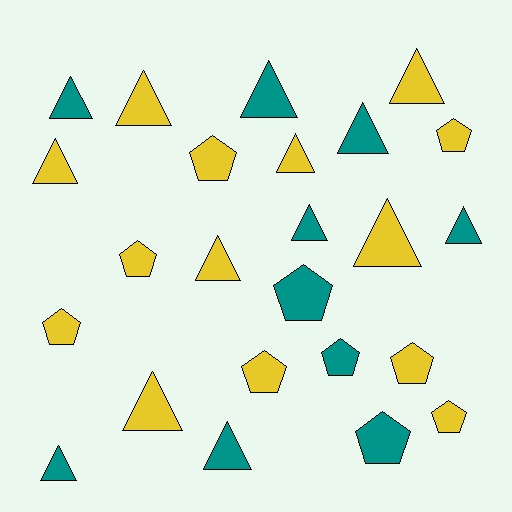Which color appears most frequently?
Yellow, with 14 objects.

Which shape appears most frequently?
Triangle, with 14 objects.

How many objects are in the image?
There are 24 objects.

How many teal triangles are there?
There are 7 teal triangles.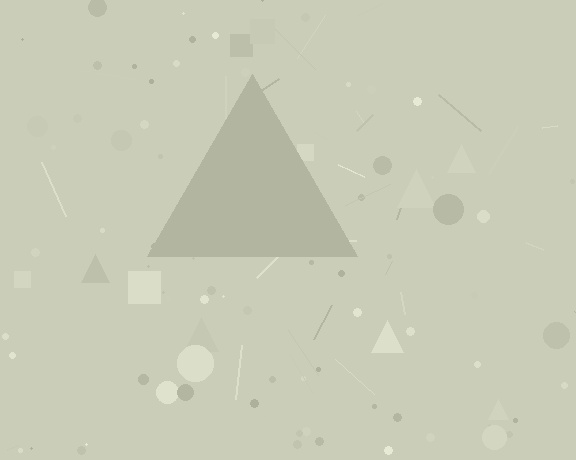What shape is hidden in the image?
A triangle is hidden in the image.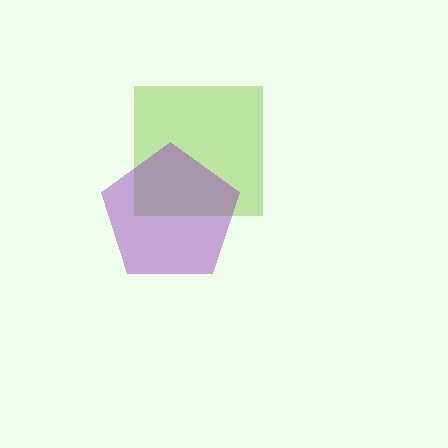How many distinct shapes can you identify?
There are 2 distinct shapes: a lime square, a purple pentagon.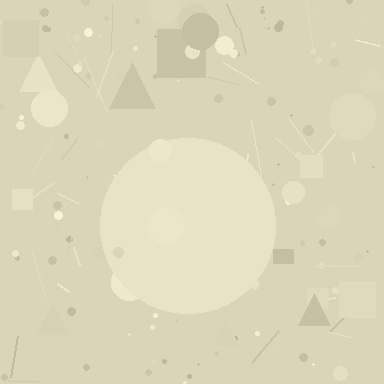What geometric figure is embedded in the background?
A circle is embedded in the background.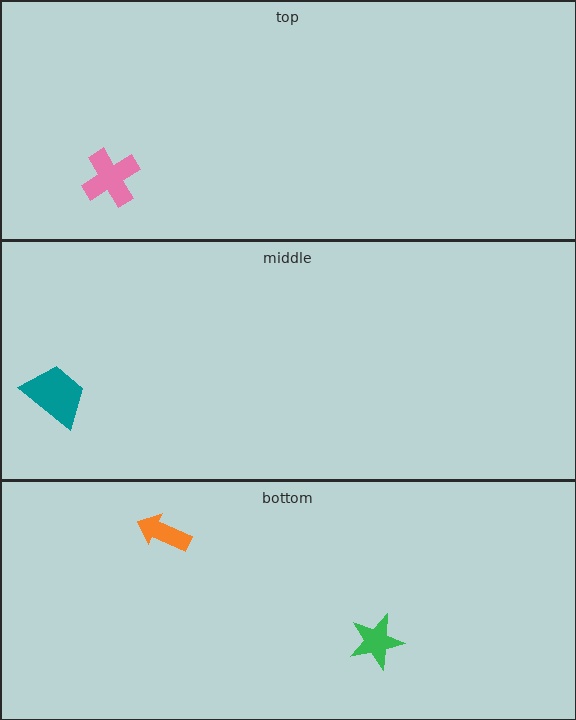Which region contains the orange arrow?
The bottom region.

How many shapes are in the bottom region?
2.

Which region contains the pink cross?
The top region.